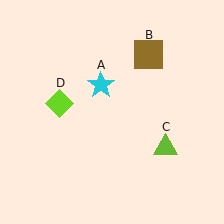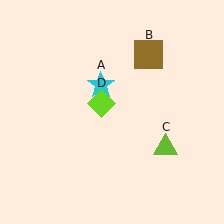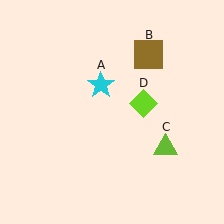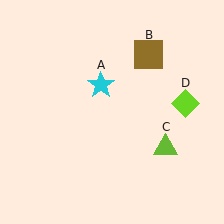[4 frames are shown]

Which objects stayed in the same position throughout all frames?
Cyan star (object A) and brown square (object B) and lime triangle (object C) remained stationary.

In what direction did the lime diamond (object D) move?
The lime diamond (object D) moved right.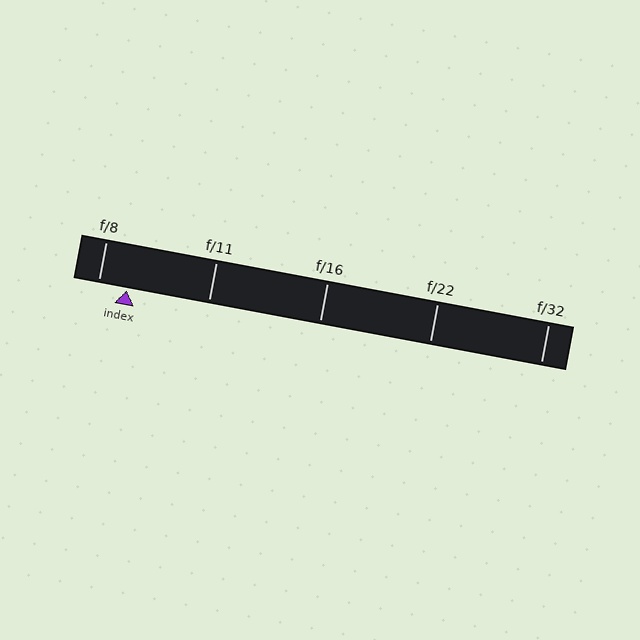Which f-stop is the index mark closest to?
The index mark is closest to f/8.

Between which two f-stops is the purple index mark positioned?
The index mark is between f/8 and f/11.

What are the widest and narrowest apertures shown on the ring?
The widest aperture shown is f/8 and the narrowest is f/32.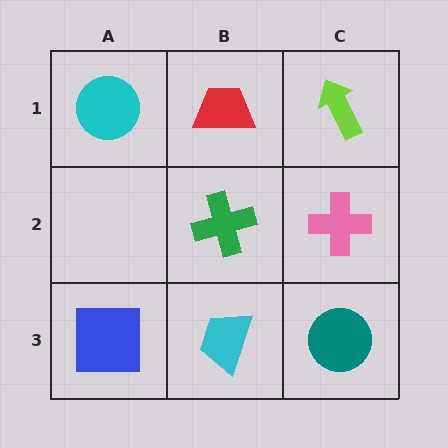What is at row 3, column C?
A teal circle.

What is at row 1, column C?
A lime arrow.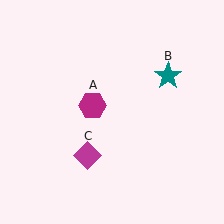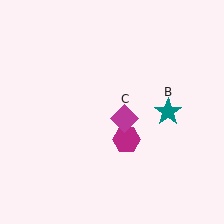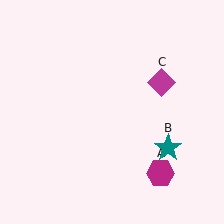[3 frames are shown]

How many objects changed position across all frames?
3 objects changed position: magenta hexagon (object A), teal star (object B), magenta diamond (object C).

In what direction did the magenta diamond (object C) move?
The magenta diamond (object C) moved up and to the right.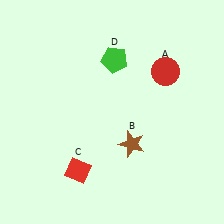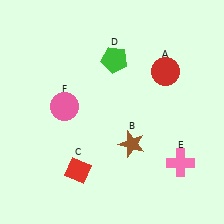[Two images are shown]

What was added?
A pink cross (E), a pink circle (F) were added in Image 2.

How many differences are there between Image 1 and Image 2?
There are 2 differences between the two images.